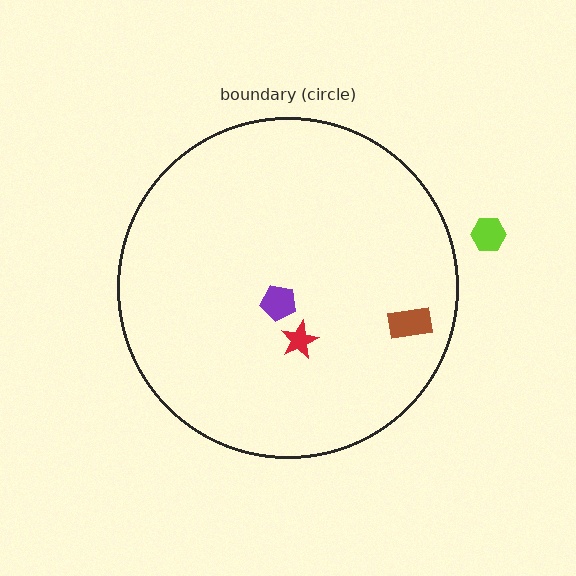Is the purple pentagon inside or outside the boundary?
Inside.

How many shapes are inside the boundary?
3 inside, 1 outside.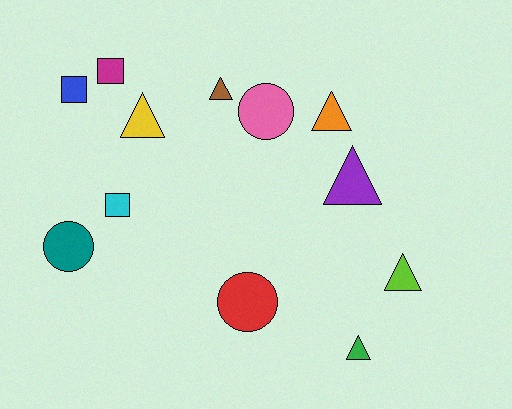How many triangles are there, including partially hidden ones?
There are 6 triangles.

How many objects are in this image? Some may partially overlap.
There are 12 objects.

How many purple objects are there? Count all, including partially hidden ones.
There is 1 purple object.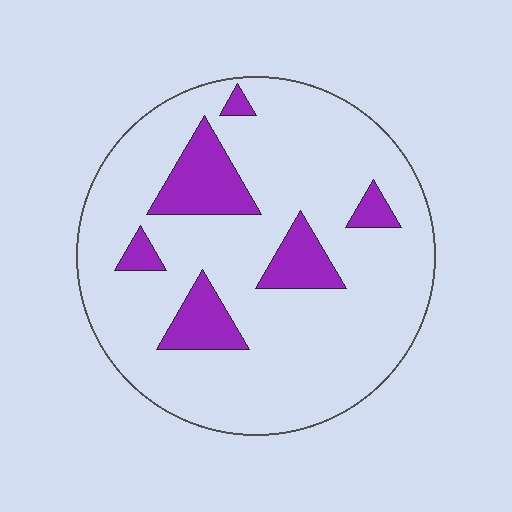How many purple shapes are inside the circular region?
6.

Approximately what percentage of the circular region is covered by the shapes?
Approximately 15%.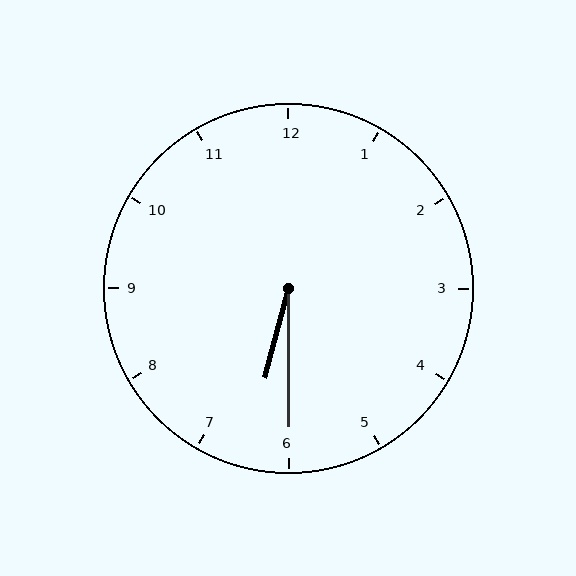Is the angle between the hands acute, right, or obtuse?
It is acute.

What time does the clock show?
6:30.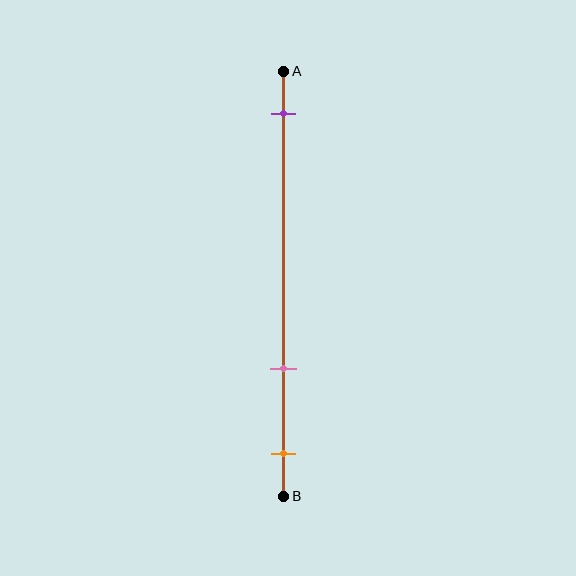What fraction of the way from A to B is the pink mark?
The pink mark is approximately 70% (0.7) of the way from A to B.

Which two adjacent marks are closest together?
The pink and orange marks are the closest adjacent pair.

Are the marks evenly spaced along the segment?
No, the marks are not evenly spaced.